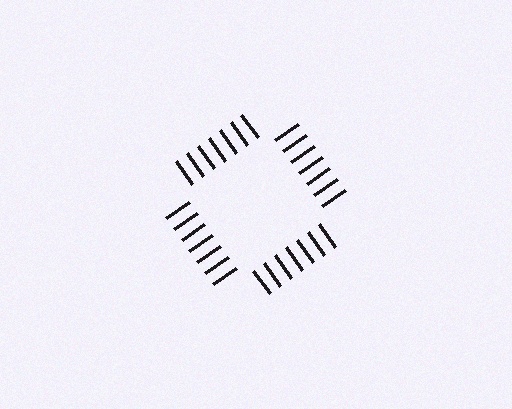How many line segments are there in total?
28 — 7 along each of the 4 edges.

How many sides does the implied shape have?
4 sides — the line-ends trace a square.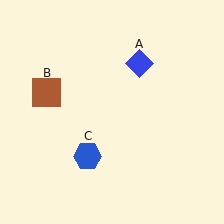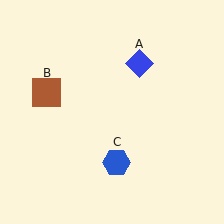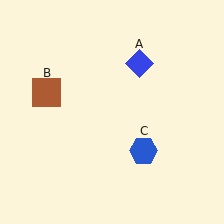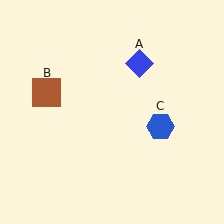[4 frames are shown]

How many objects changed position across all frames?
1 object changed position: blue hexagon (object C).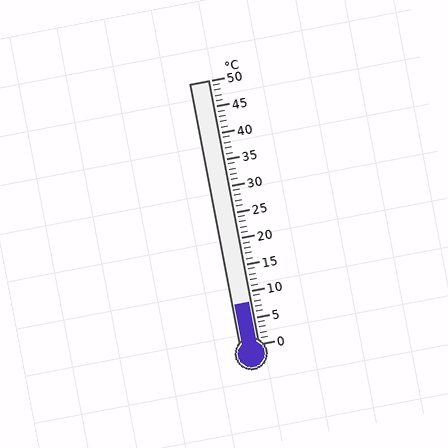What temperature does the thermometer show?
The thermometer shows approximately 8°C.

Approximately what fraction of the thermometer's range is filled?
The thermometer is filled to approximately 15% of its range.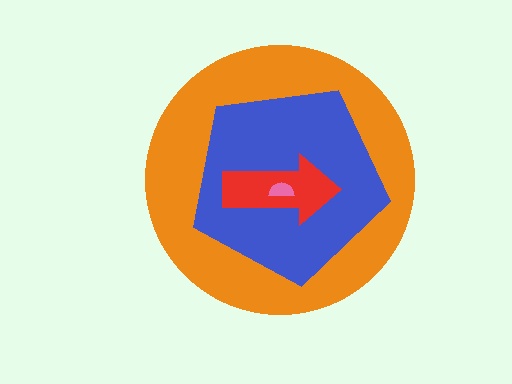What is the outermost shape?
The orange circle.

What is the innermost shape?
The pink semicircle.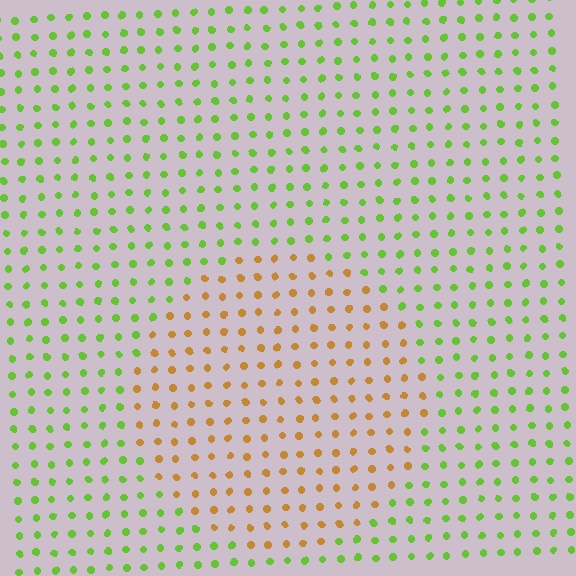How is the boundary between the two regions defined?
The boundary is defined purely by a slight shift in hue (about 64 degrees). Spacing, size, and orientation are identical on both sides.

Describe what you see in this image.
The image is filled with small lime elements in a uniform arrangement. A circle-shaped region is visible where the elements are tinted to a slightly different hue, forming a subtle color boundary.